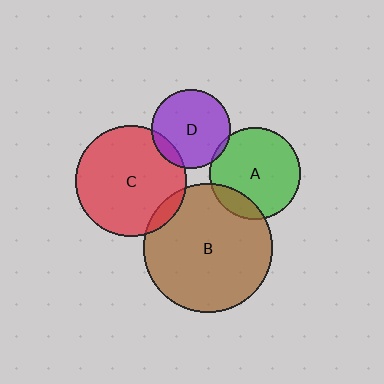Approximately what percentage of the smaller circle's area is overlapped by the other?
Approximately 10%.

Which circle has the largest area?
Circle B (brown).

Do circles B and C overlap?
Yes.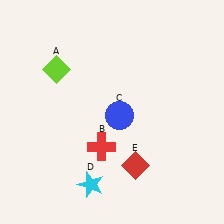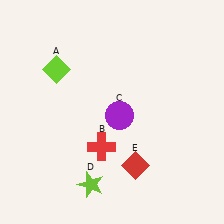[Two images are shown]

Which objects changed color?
C changed from blue to purple. D changed from cyan to lime.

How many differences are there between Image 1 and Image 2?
There are 2 differences between the two images.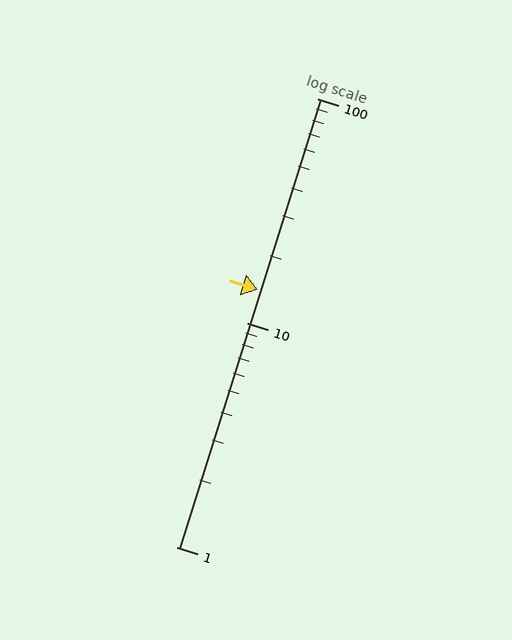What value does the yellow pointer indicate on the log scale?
The pointer indicates approximately 14.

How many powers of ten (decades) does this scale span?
The scale spans 2 decades, from 1 to 100.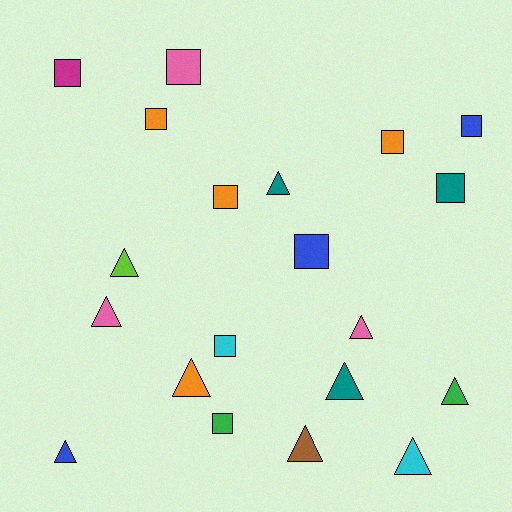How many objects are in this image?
There are 20 objects.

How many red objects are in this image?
There are no red objects.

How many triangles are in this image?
There are 10 triangles.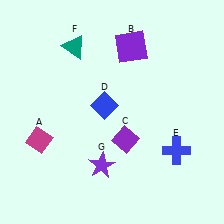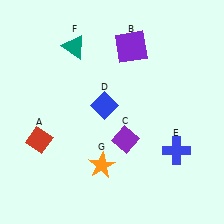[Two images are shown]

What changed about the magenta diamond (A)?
In Image 1, A is magenta. In Image 2, it changed to red.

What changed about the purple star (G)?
In Image 1, G is purple. In Image 2, it changed to orange.